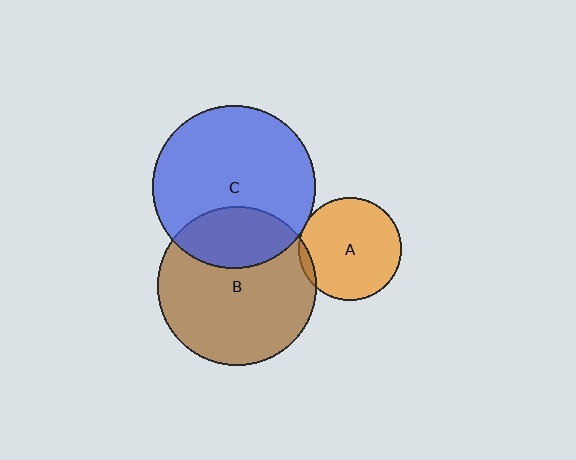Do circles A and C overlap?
Yes.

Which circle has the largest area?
Circle C (blue).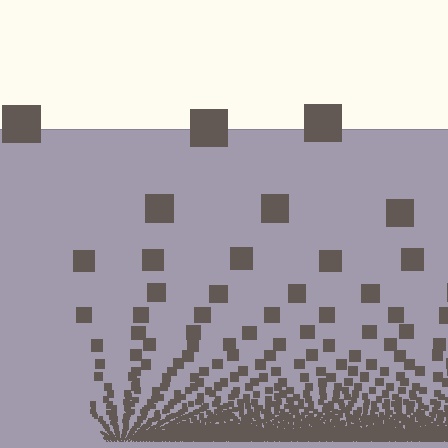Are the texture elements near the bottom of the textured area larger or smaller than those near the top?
Smaller. The gradient is inverted — elements near the bottom are smaller and denser.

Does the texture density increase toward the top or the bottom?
Density increases toward the bottom.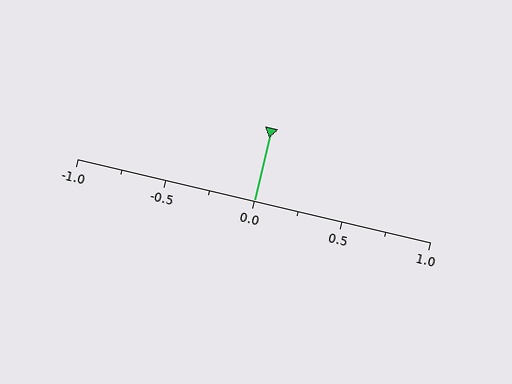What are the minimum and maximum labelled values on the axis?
The axis runs from -1.0 to 1.0.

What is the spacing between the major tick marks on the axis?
The major ticks are spaced 0.5 apart.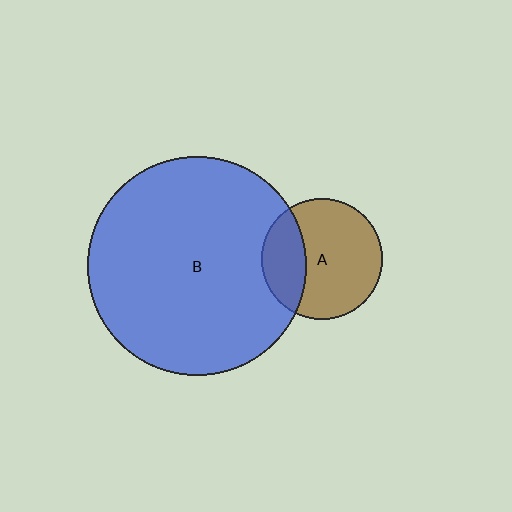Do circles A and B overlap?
Yes.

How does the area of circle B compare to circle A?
Approximately 3.3 times.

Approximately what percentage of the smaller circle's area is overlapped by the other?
Approximately 30%.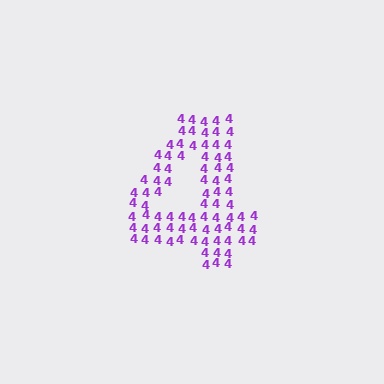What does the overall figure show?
The overall figure shows the digit 4.